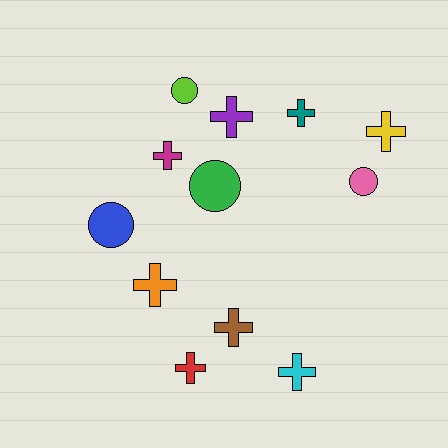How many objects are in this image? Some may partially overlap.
There are 12 objects.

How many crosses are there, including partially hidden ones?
There are 8 crosses.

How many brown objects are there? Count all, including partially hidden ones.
There is 1 brown object.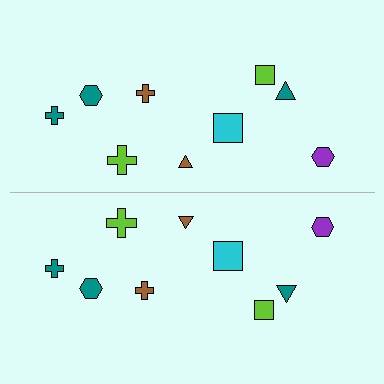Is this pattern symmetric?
Yes, this pattern has bilateral (reflection) symmetry.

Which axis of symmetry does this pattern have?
The pattern has a horizontal axis of symmetry running through the center of the image.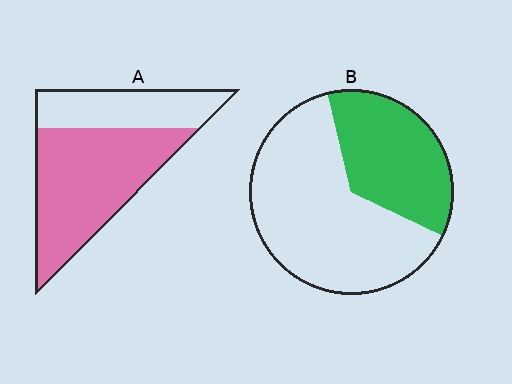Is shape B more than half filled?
No.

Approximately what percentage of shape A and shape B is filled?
A is approximately 65% and B is approximately 35%.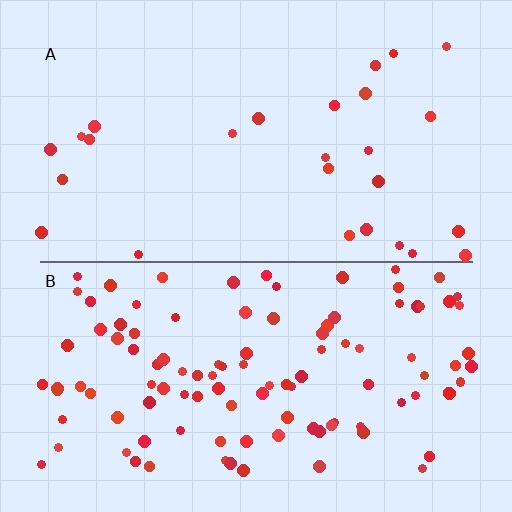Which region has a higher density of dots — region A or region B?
B (the bottom).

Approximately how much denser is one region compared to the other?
Approximately 4.1× — region B over region A.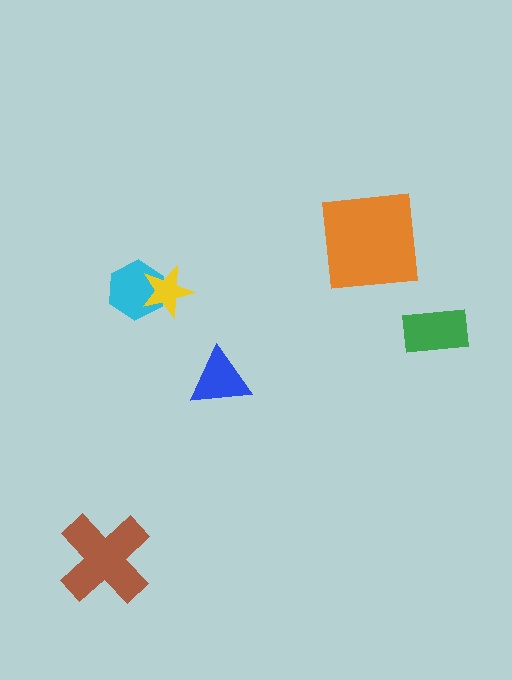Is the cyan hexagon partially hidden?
Yes, it is partially covered by another shape.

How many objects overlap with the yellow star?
1 object overlaps with the yellow star.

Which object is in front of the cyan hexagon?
The yellow star is in front of the cyan hexagon.